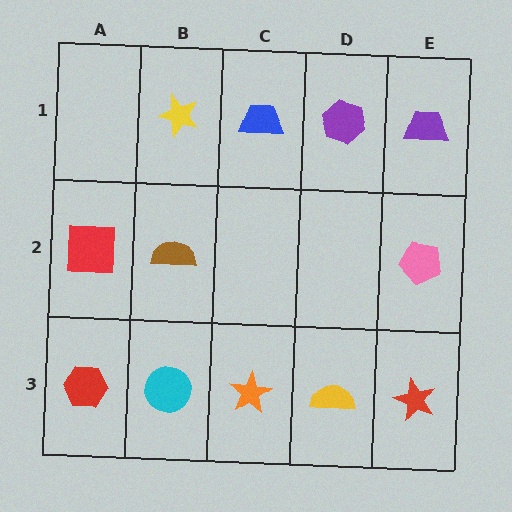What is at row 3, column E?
A red star.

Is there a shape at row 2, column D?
No, that cell is empty.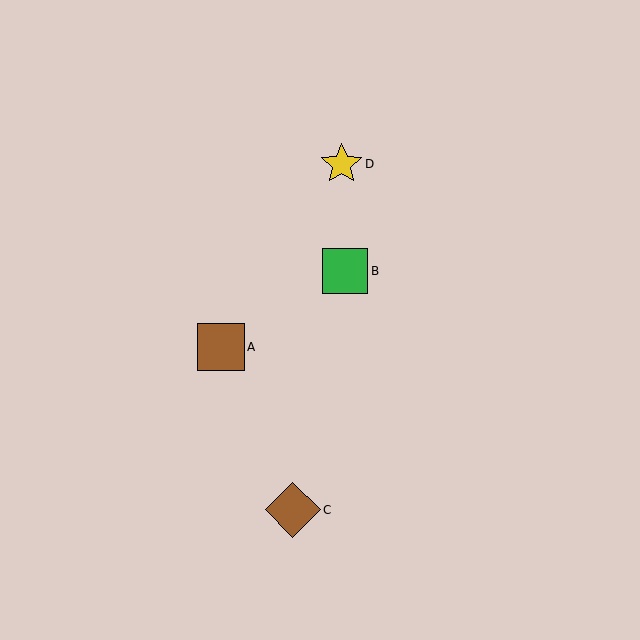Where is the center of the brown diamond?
The center of the brown diamond is at (293, 510).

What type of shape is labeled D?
Shape D is a yellow star.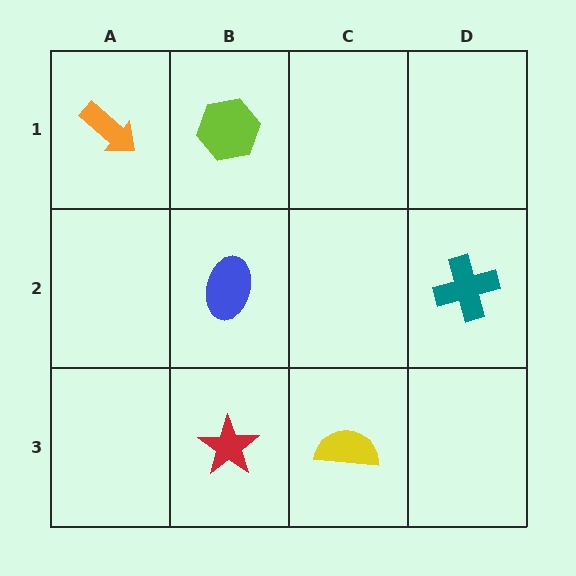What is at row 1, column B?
A lime hexagon.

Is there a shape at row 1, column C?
No, that cell is empty.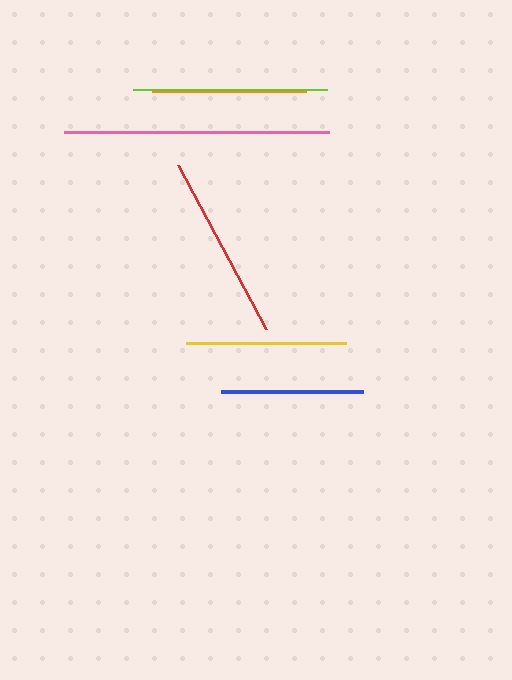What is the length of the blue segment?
The blue segment is approximately 142 pixels long.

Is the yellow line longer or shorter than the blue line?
The yellow line is longer than the blue line.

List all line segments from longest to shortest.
From longest to shortest: pink, lime, red, yellow, orange, blue.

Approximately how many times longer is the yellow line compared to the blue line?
The yellow line is approximately 1.1 times the length of the blue line.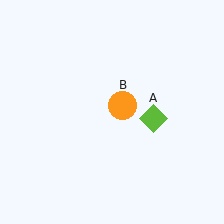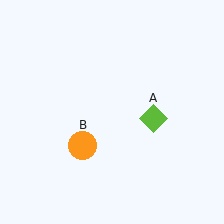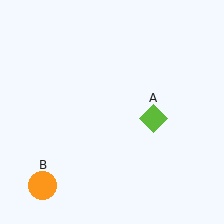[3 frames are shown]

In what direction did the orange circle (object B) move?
The orange circle (object B) moved down and to the left.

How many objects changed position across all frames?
1 object changed position: orange circle (object B).